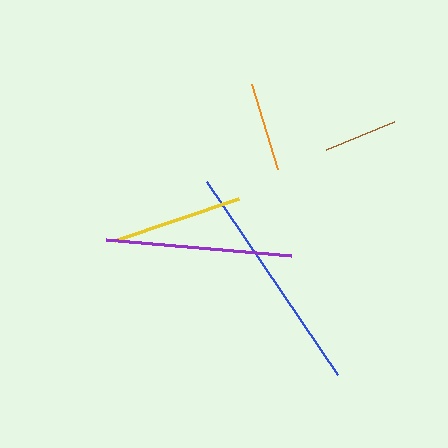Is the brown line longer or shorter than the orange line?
The orange line is longer than the brown line.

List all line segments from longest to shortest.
From longest to shortest: blue, purple, yellow, orange, brown.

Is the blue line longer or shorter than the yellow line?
The blue line is longer than the yellow line.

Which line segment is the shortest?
The brown line is the shortest at approximately 73 pixels.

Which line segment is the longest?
The blue line is the longest at approximately 234 pixels.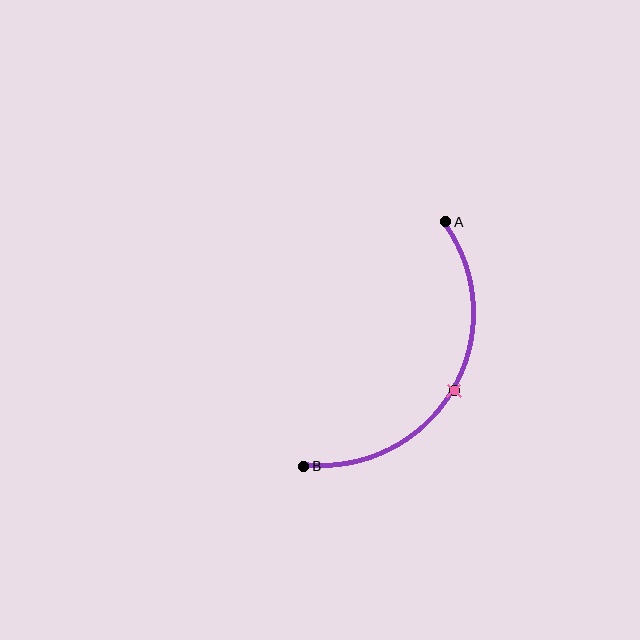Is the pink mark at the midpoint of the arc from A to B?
Yes. The pink mark lies on the arc at equal arc-length from both A and B — it is the arc midpoint.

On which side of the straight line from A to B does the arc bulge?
The arc bulges to the right of the straight line connecting A and B.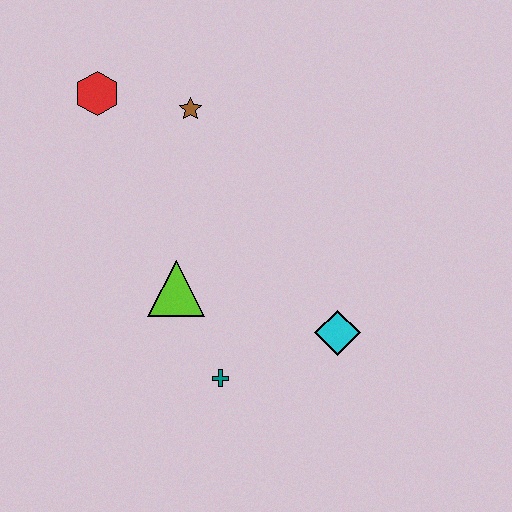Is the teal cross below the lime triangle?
Yes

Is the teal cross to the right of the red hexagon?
Yes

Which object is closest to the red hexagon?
The brown star is closest to the red hexagon.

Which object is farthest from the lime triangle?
The red hexagon is farthest from the lime triangle.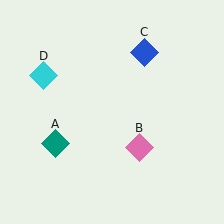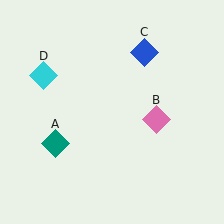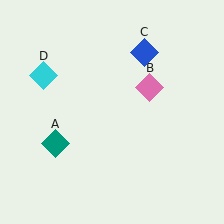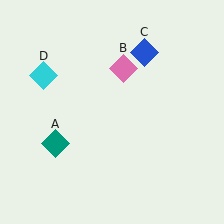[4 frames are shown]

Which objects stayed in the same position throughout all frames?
Teal diamond (object A) and blue diamond (object C) and cyan diamond (object D) remained stationary.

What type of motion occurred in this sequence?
The pink diamond (object B) rotated counterclockwise around the center of the scene.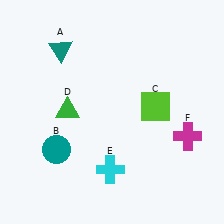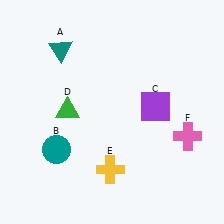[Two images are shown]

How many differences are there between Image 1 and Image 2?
There are 3 differences between the two images.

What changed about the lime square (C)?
In Image 1, C is lime. In Image 2, it changed to purple.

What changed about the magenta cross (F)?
In Image 1, F is magenta. In Image 2, it changed to pink.